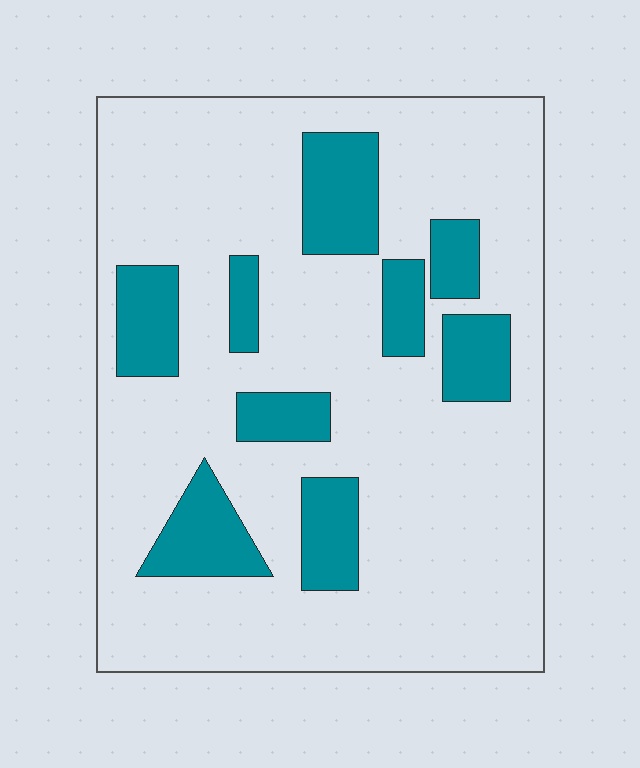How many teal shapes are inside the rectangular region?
9.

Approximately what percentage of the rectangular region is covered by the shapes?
Approximately 20%.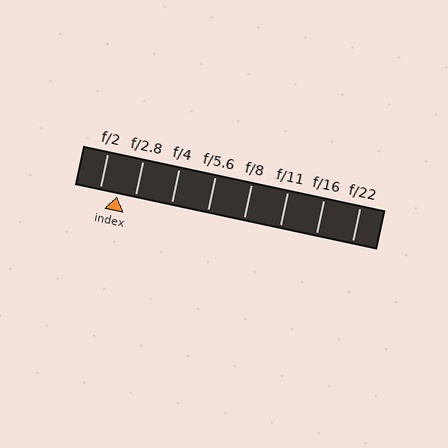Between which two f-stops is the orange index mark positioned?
The index mark is between f/2 and f/2.8.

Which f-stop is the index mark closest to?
The index mark is closest to f/2.8.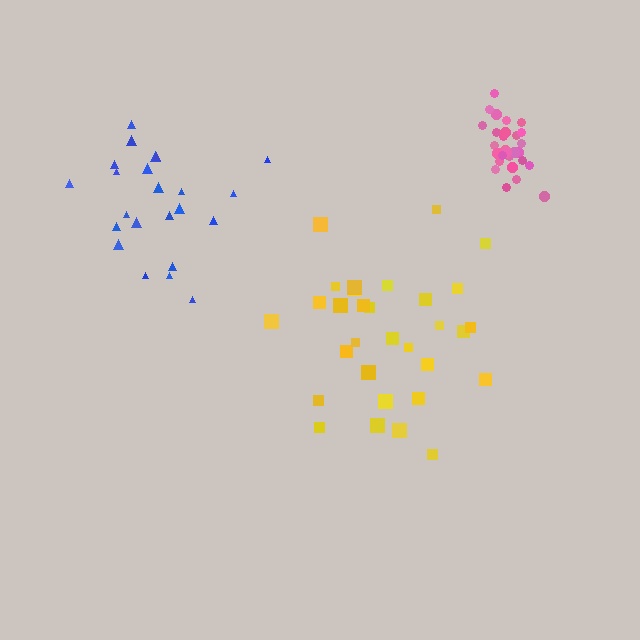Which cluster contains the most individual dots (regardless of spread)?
Yellow (31).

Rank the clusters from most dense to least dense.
pink, blue, yellow.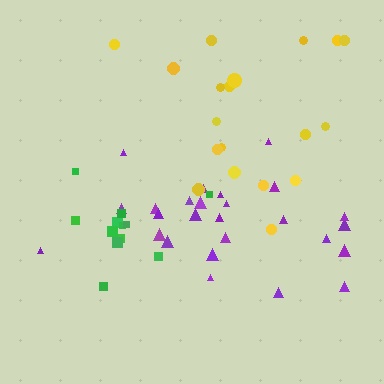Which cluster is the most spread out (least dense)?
Yellow.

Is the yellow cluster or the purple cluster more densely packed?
Purple.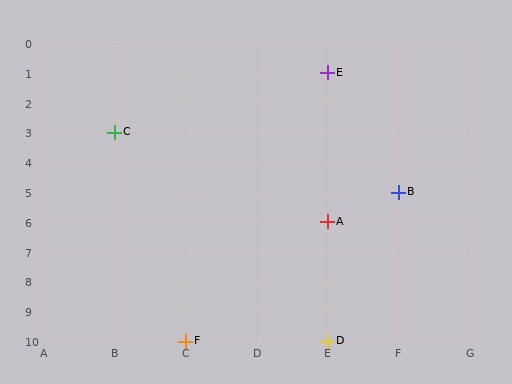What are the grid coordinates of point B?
Point B is at grid coordinates (F, 5).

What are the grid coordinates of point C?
Point C is at grid coordinates (B, 3).